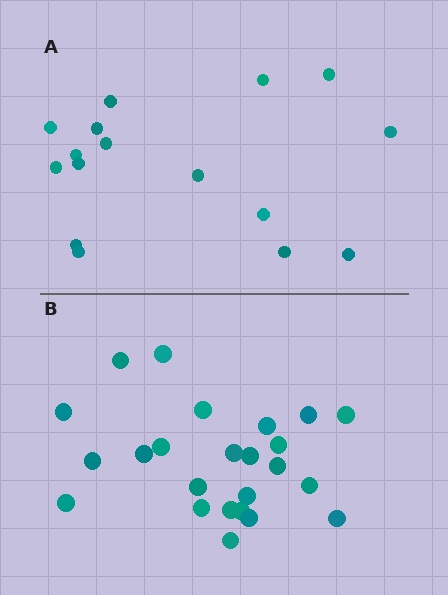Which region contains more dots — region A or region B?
Region B (the bottom region) has more dots.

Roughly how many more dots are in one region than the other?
Region B has roughly 8 or so more dots than region A.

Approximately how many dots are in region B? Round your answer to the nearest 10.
About 20 dots. (The exact count is 24, which rounds to 20.)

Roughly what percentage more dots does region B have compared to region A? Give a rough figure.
About 50% more.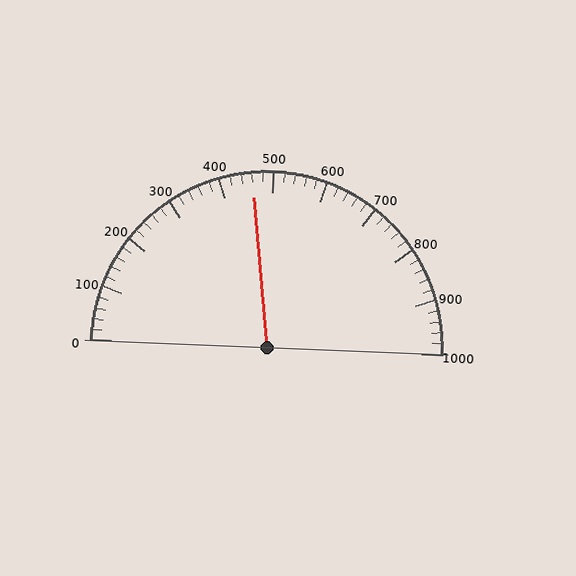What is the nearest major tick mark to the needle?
The nearest major tick mark is 500.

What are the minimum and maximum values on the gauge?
The gauge ranges from 0 to 1000.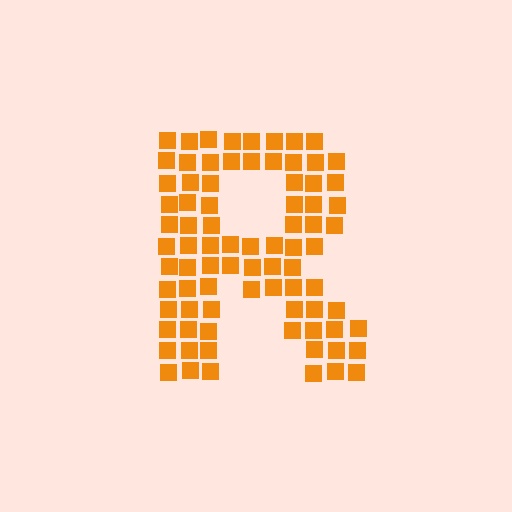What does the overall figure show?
The overall figure shows the letter R.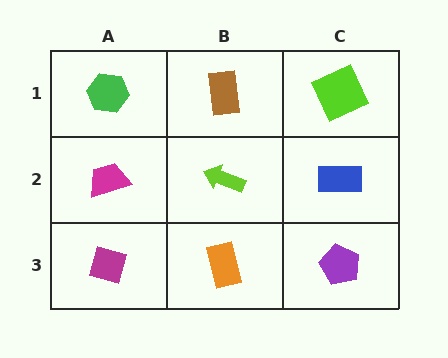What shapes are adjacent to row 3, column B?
A lime arrow (row 2, column B), a magenta diamond (row 3, column A), a purple pentagon (row 3, column C).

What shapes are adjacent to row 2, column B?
A brown rectangle (row 1, column B), an orange rectangle (row 3, column B), a magenta trapezoid (row 2, column A), a blue rectangle (row 2, column C).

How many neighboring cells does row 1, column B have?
3.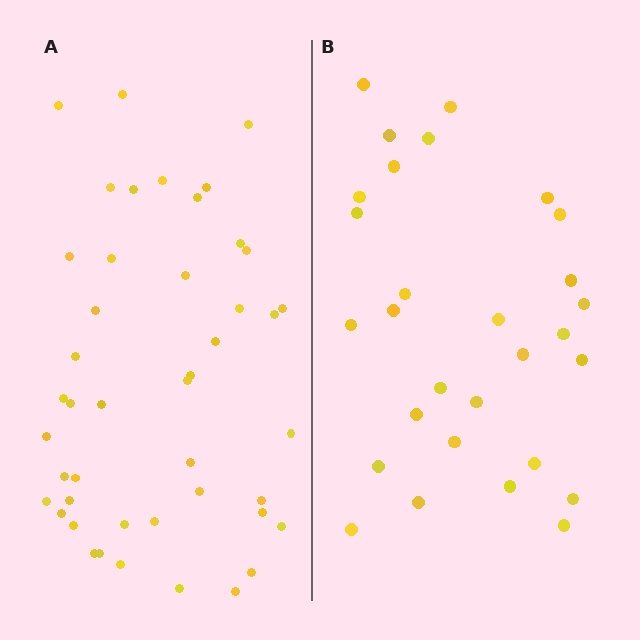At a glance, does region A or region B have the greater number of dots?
Region A (the left region) has more dots.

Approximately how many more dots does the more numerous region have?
Region A has approximately 15 more dots than region B.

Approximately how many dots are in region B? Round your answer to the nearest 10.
About 30 dots. (The exact count is 29, which rounds to 30.)